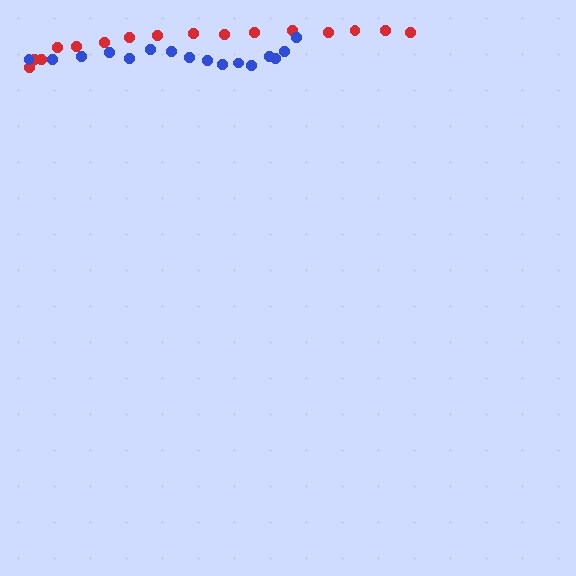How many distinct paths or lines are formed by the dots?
There are 2 distinct paths.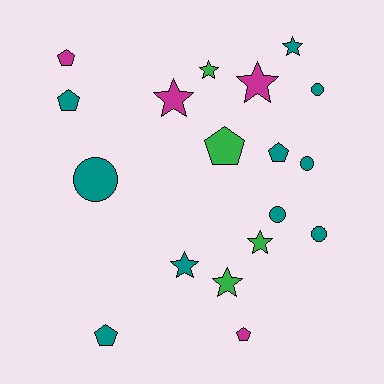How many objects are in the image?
There are 18 objects.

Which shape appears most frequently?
Star, with 7 objects.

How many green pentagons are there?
There is 1 green pentagon.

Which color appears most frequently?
Teal, with 10 objects.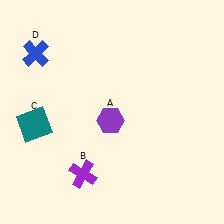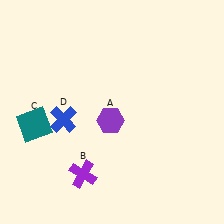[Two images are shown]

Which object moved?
The blue cross (D) moved down.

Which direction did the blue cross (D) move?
The blue cross (D) moved down.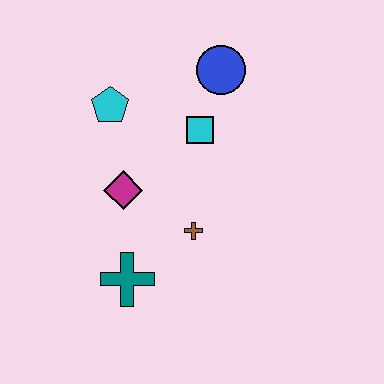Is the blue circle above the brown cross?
Yes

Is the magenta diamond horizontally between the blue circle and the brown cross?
No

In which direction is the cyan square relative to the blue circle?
The cyan square is below the blue circle.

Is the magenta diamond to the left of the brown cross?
Yes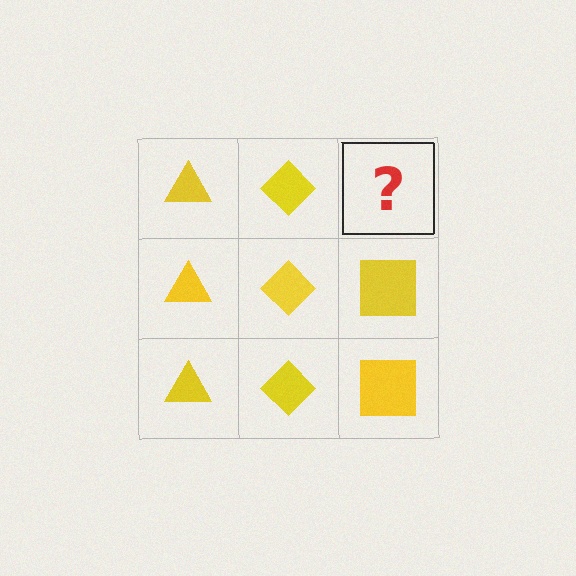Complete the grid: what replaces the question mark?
The question mark should be replaced with a yellow square.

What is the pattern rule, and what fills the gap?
The rule is that each column has a consistent shape. The gap should be filled with a yellow square.